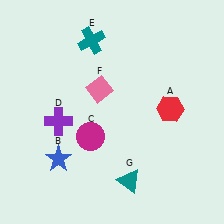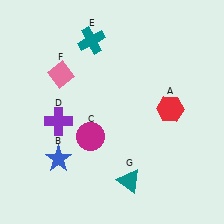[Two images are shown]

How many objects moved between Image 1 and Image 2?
1 object moved between the two images.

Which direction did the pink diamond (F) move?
The pink diamond (F) moved left.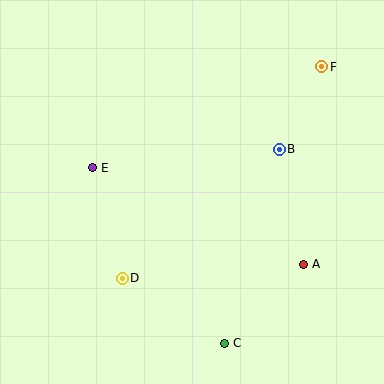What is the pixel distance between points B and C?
The distance between B and C is 201 pixels.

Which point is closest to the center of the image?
Point B at (279, 149) is closest to the center.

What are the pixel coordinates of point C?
Point C is at (225, 343).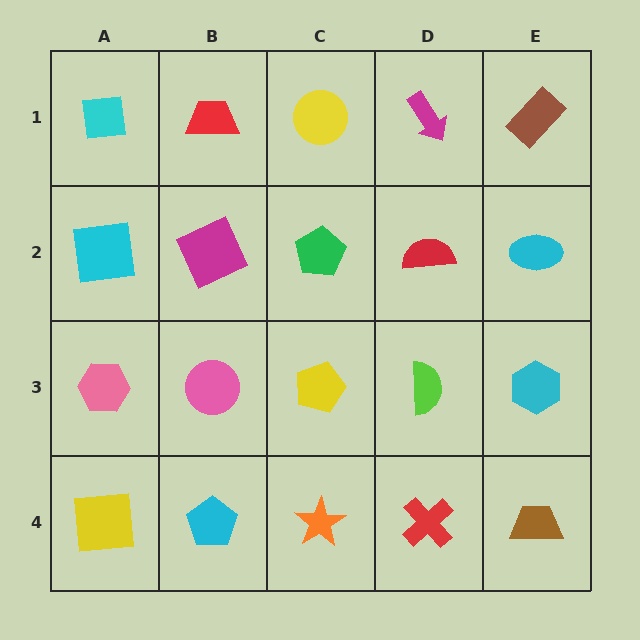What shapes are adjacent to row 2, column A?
A cyan square (row 1, column A), a pink hexagon (row 3, column A), a magenta square (row 2, column B).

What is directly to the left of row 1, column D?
A yellow circle.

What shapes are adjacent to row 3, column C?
A green pentagon (row 2, column C), an orange star (row 4, column C), a pink circle (row 3, column B), a lime semicircle (row 3, column D).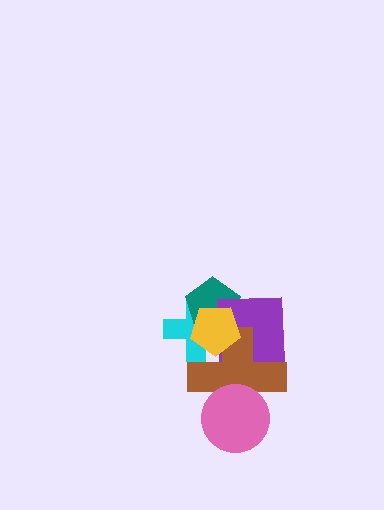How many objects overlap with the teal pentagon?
3 objects overlap with the teal pentagon.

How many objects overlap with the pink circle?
1 object overlaps with the pink circle.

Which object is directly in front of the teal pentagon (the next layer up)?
The purple square is directly in front of the teal pentagon.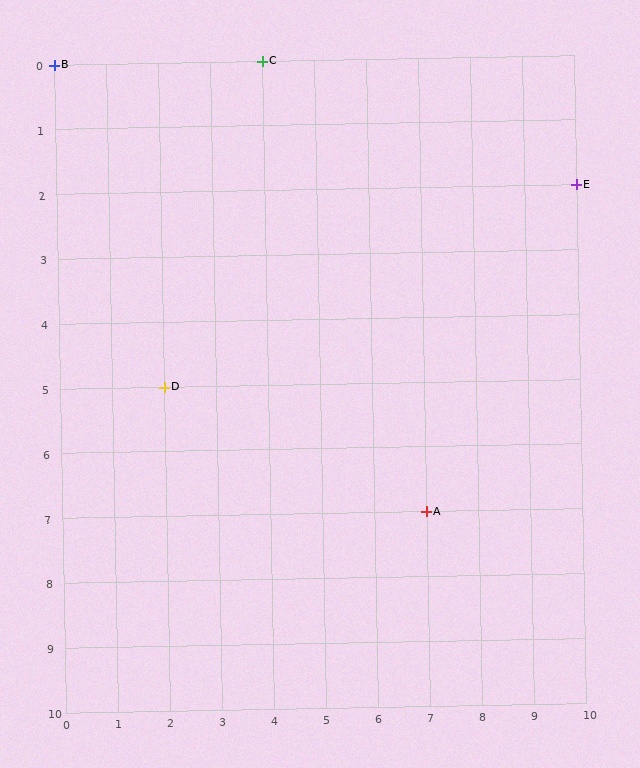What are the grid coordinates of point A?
Point A is at grid coordinates (7, 7).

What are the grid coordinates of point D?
Point D is at grid coordinates (2, 5).